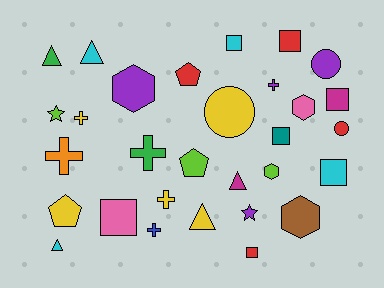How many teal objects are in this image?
There is 1 teal object.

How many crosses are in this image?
There are 6 crosses.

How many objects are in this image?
There are 30 objects.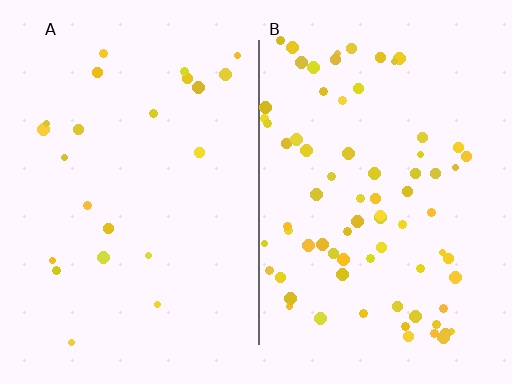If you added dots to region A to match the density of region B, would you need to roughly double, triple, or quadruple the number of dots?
Approximately triple.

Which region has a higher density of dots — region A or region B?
B (the right).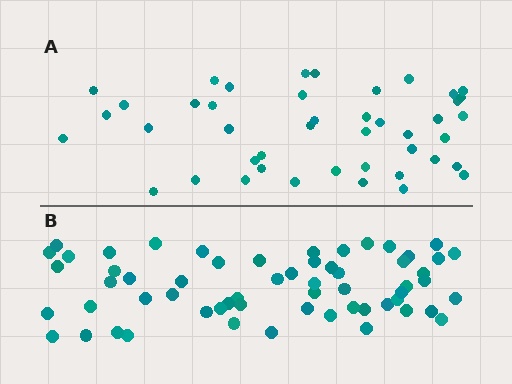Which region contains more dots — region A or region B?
Region B (the bottom region) has more dots.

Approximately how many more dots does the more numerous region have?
Region B has approximately 15 more dots than region A.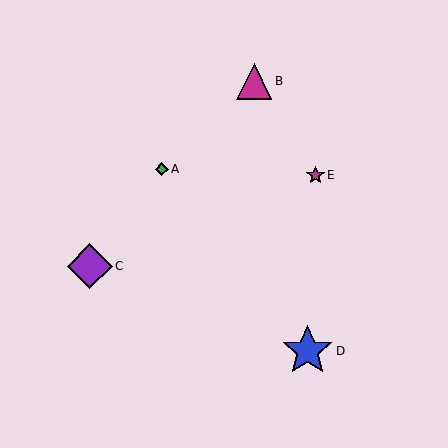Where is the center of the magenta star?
The center of the magenta star is at (315, 175).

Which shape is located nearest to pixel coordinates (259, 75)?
The magenta triangle (labeled B) at (254, 81) is nearest to that location.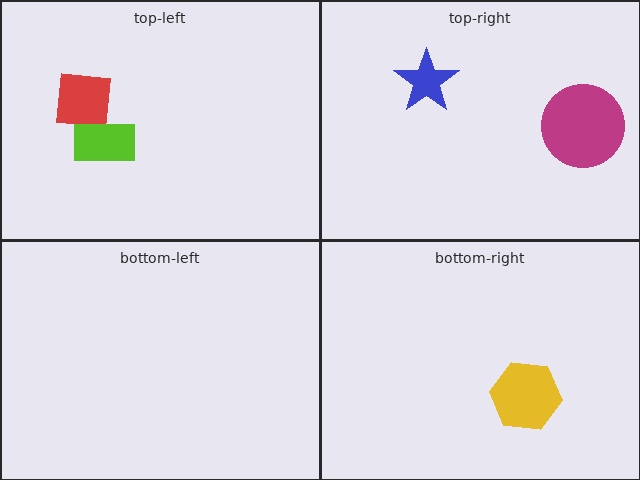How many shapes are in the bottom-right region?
1.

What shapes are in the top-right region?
The blue star, the magenta circle.